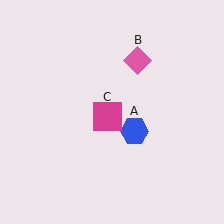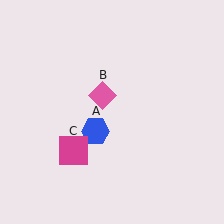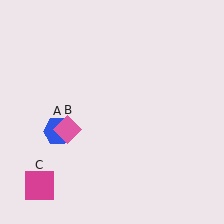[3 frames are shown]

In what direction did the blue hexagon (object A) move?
The blue hexagon (object A) moved left.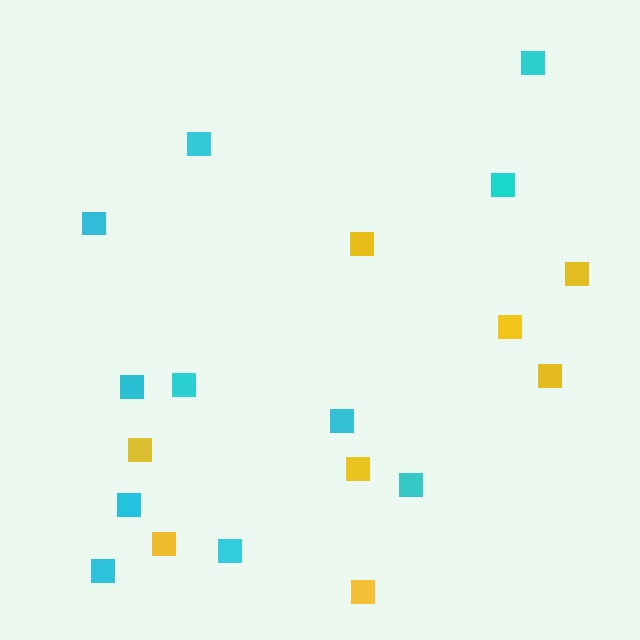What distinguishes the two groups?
There are 2 groups: one group of yellow squares (8) and one group of cyan squares (11).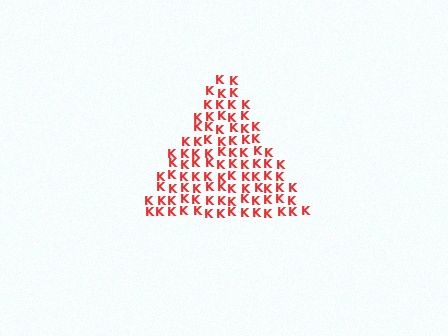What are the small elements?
The small elements are letter K's.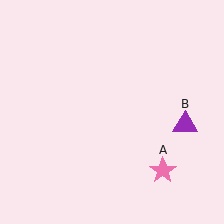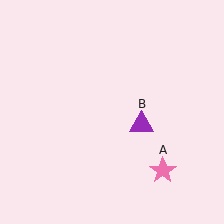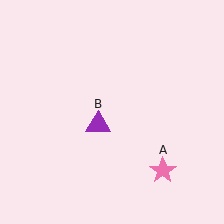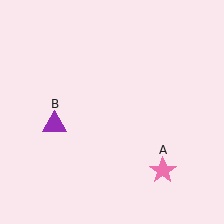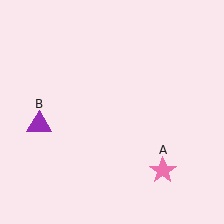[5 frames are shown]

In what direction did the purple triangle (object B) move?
The purple triangle (object B) moved left.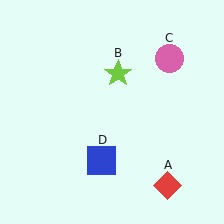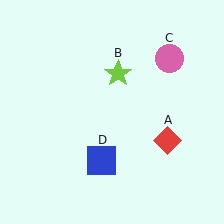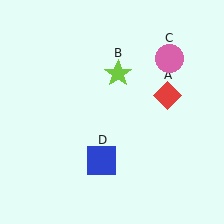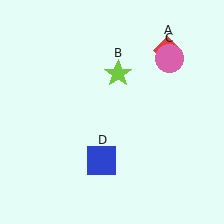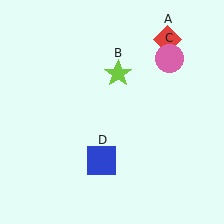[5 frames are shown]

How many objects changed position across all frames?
1 object changed position: red diamond (object A).